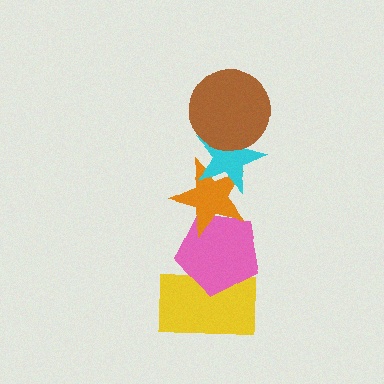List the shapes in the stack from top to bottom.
From top to bottom: the brown circle, the cyan star, the orange star, the pink pentagon, the yellow rectangle.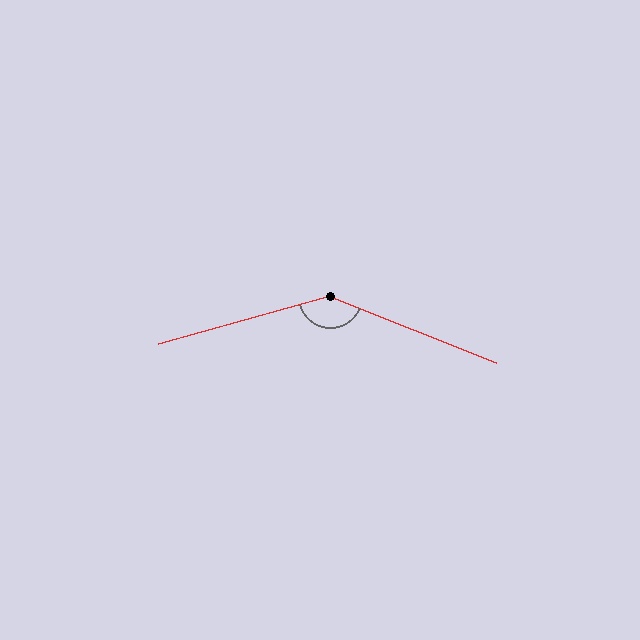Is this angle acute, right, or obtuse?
It is obtuse.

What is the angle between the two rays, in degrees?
Approximately 143 degrees.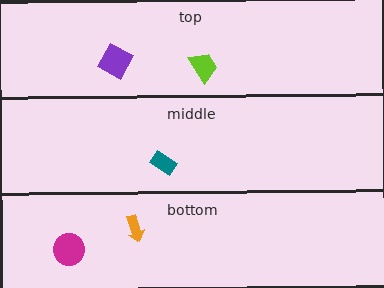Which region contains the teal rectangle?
The middle region.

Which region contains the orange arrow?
The bottom region.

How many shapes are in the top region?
2.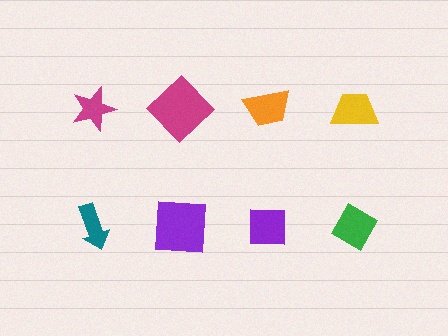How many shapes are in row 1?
4 shapes.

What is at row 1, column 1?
A magenta star.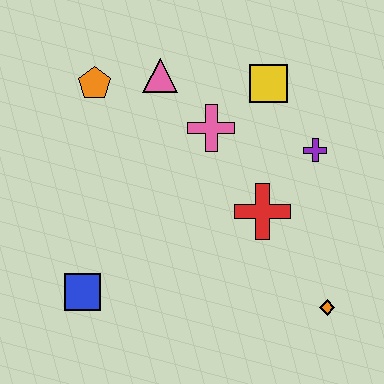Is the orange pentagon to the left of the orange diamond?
Yes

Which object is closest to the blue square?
The red cross is closest to the blue square.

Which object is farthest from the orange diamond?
The orange pentagon is farthest from the orange diamond.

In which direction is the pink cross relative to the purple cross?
The pink cross is to the left of the purple cross.